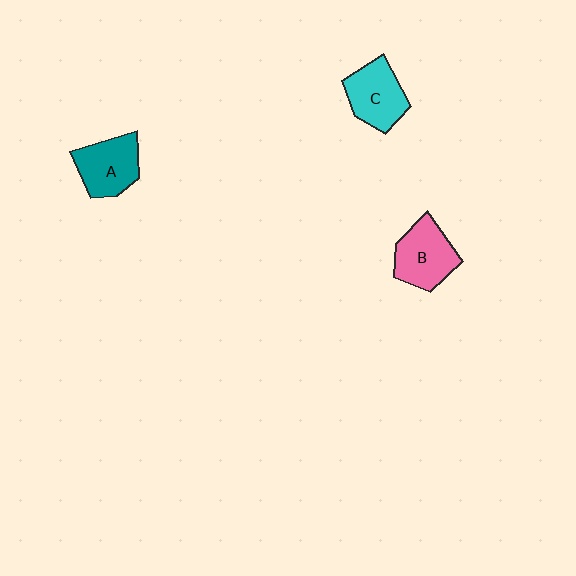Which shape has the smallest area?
Shape C (cyan).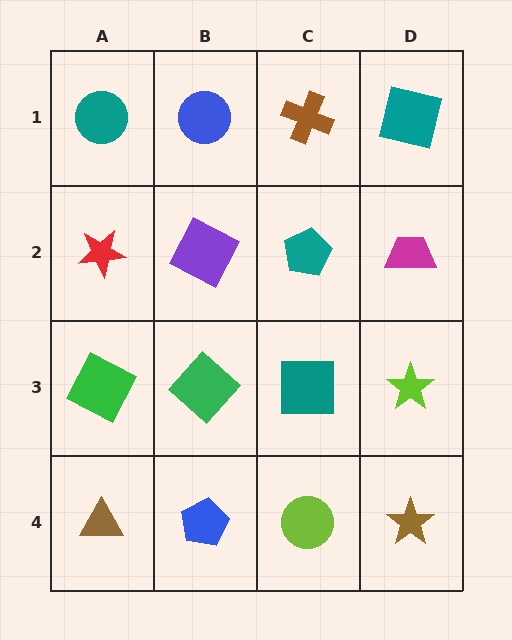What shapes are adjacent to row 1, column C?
A teal pentagon (row 2, column C), a blue circle (row 1, column B), a teal square (row 1, column D).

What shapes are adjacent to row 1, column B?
A purple square (row 2, column B), a teal circle (row 1, column A), a brown cross (row 1, column C).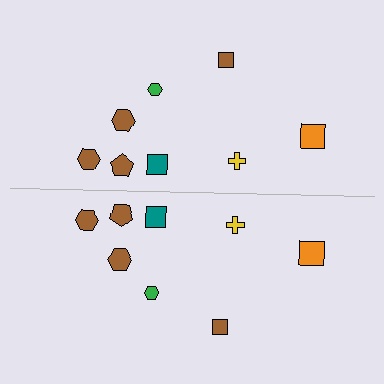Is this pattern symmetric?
Yes, this pattern has bilateral (reflection) symmetry.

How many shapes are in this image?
There are 16 shapes in this image.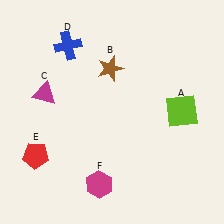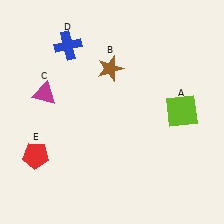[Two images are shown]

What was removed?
The magenta hexagon (F) was removed in Image 2.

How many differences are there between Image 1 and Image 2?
There is 1 difference between the two images.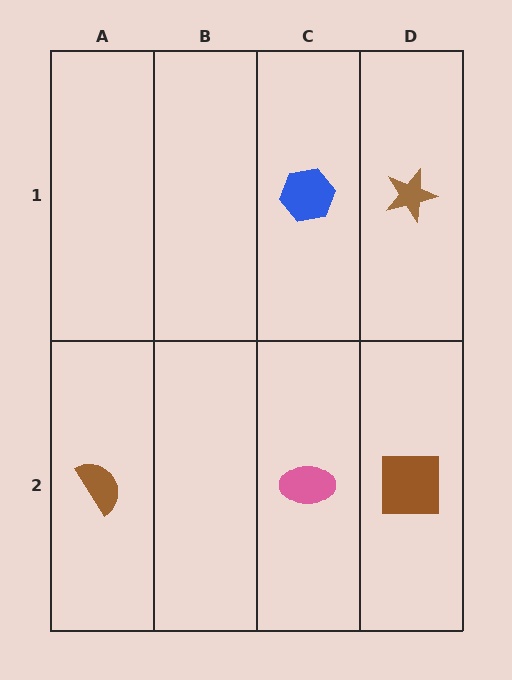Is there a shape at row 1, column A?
No, that cell is empty.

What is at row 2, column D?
A brown square.